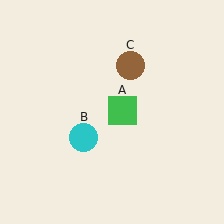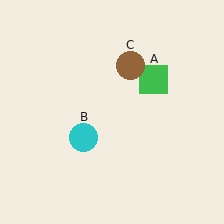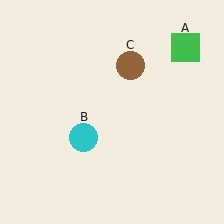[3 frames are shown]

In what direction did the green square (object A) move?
The green square (object A) moved up and to the right.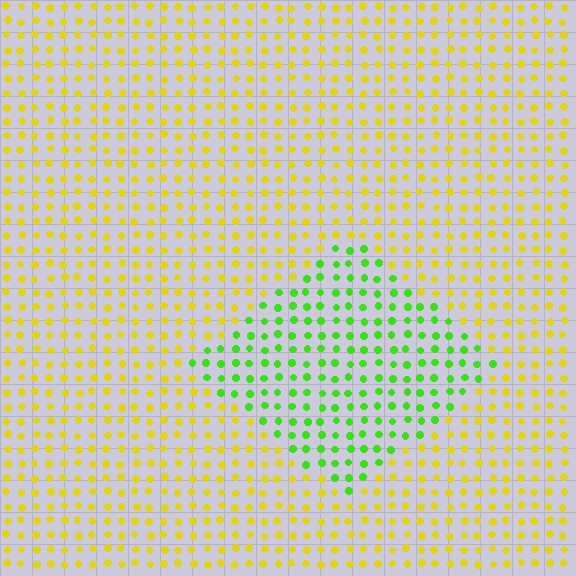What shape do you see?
I see a diamond.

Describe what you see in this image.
The image is filled with small yellow elements in a uniform arrangement. A diamond-shaped region is visible where the elements are tinted to a slightly different hue, forming a subtle color boundary.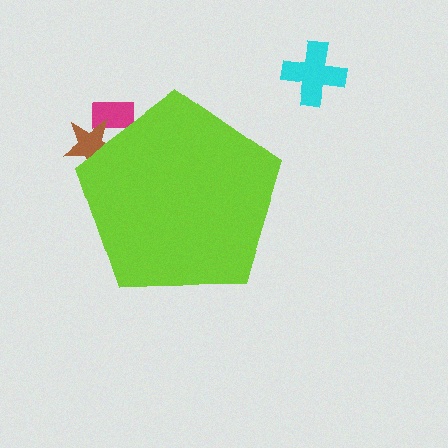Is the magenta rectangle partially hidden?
Yes, the magenta rectangle is partially hidden behind the lime pentagon.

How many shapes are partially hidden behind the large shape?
2 shapes are partially hidden.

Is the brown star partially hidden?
Yes, the brown star is partially hidden behind the lime pentagon.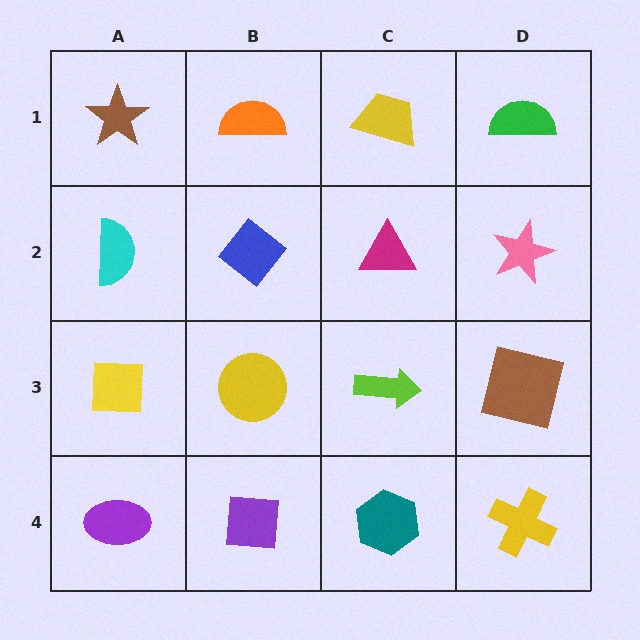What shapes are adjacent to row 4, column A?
A yellow square (row 3, column A), a purple square (row 4, column B).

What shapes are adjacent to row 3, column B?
A blue diamond (row 2, column B), a purple square (row 4, column B), a yellow square (row 3, column A), a lime arrow (row 3, column C).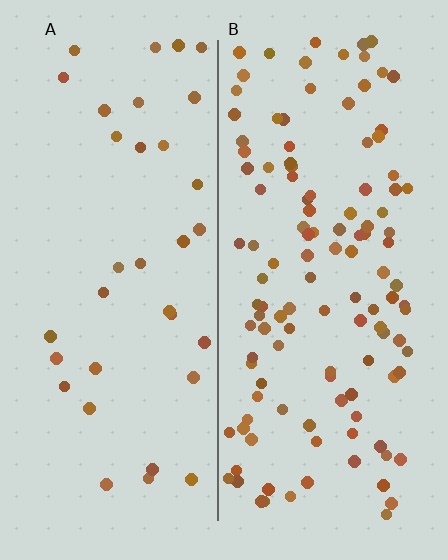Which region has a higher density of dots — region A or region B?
B (the right).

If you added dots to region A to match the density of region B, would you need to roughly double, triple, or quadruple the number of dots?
Approximately quadruple.